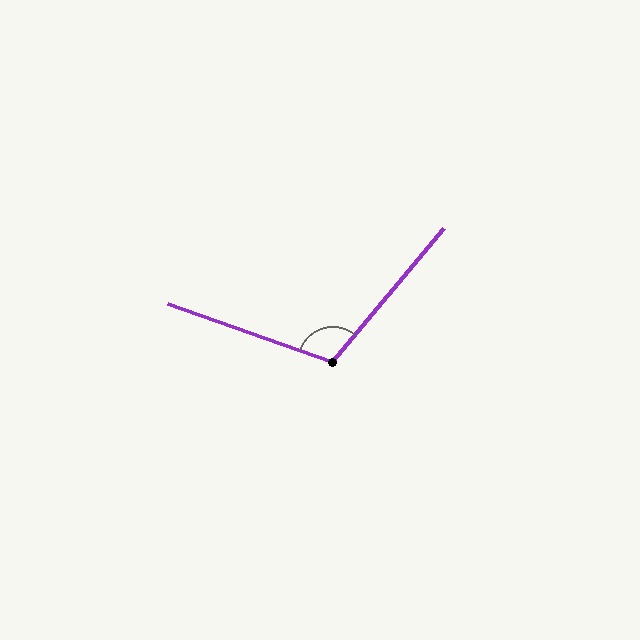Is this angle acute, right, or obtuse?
It is obtuse.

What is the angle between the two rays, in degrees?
Approximately 111 degrees.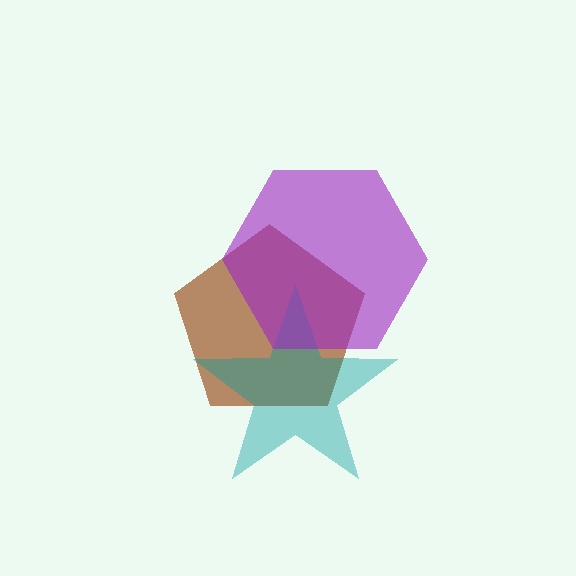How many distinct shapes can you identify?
There are 3 distinct shapes: a brown pentagon, a teal star, a purple hexagon.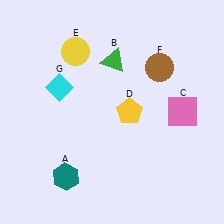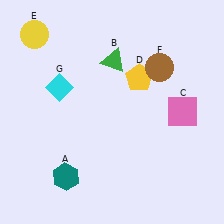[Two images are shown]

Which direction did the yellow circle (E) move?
The yellow circle (E) moved left.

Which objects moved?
The objects that moved are: the yellow pentagon (D), the yellow circle (E).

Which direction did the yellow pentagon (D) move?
The yellow pentagon (D) moved up.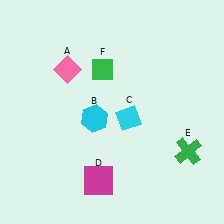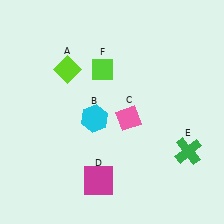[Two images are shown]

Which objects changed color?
A changed from pink to lime. C changed from cyan to pink. F changed from green to lime.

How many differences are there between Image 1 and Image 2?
There are 3 differences between the two images.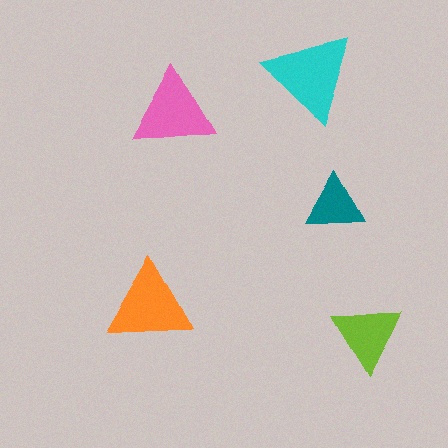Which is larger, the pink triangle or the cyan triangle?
The cyan one.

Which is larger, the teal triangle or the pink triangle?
The pink one.